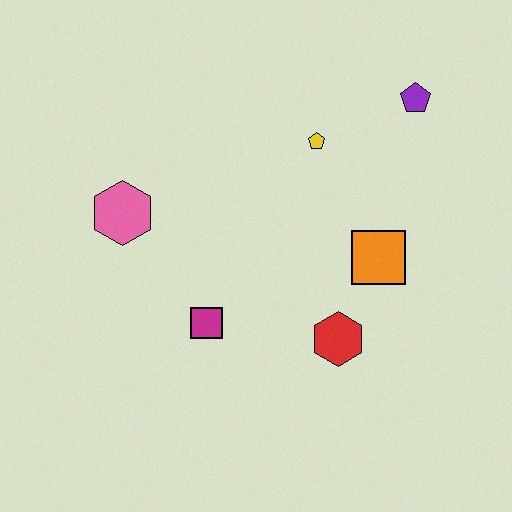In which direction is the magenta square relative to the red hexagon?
The magenta square is to the left of the red hexagon.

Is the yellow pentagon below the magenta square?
No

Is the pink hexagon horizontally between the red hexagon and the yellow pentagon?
No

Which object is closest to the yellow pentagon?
The purple pentagon is closest to the yellow pentagon.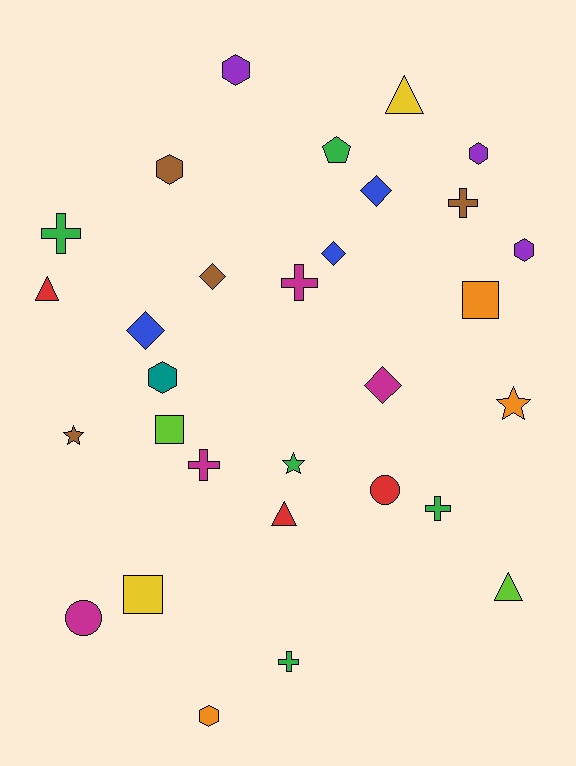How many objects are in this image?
There are 30 objects.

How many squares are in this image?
There are 3 squares.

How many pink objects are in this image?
There are no pink objects.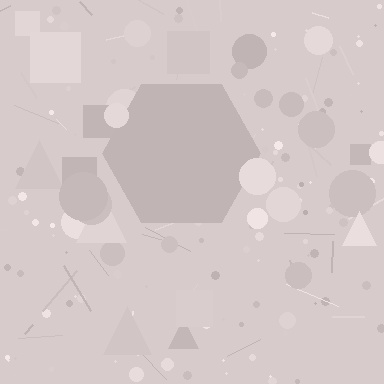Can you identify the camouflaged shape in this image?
The camouflaged shape is a hexagon.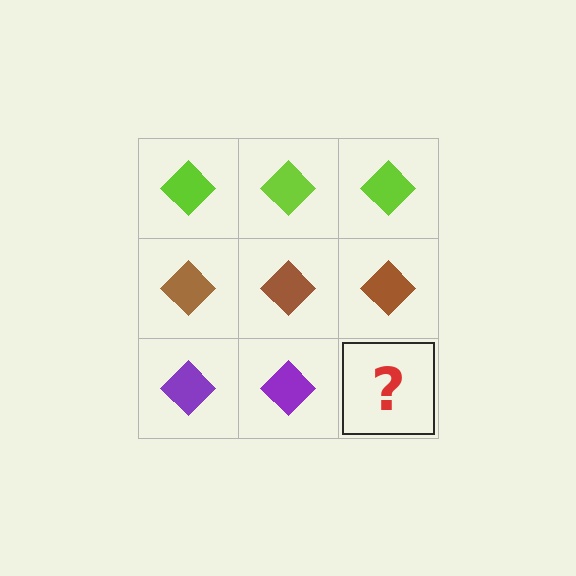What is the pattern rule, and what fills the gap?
The rule is that each row has a consistent color. The gap should be filled with a purple diamond.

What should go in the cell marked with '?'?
The missing cell should contain a purple diamond.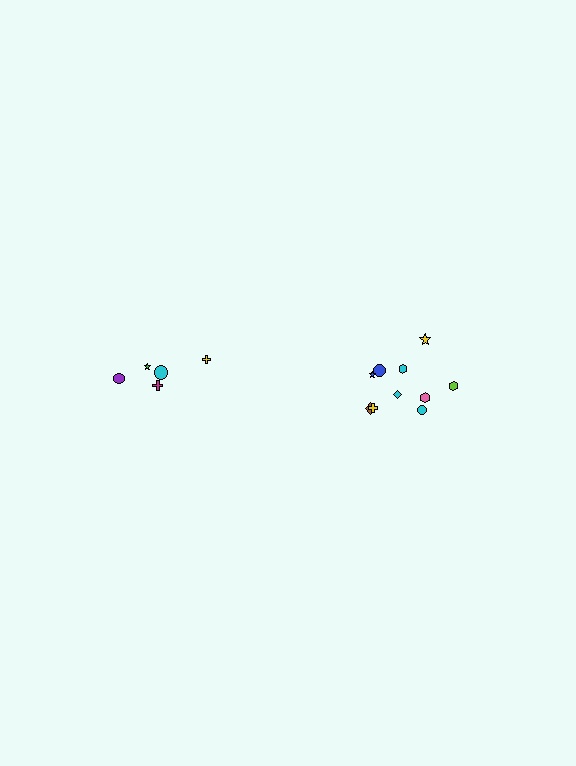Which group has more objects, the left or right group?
The right group.